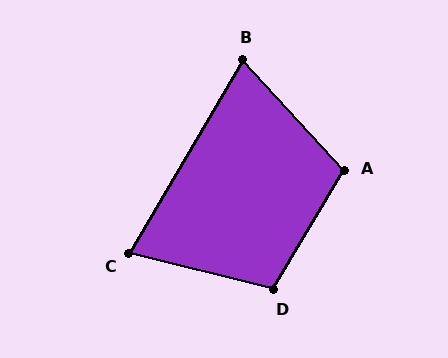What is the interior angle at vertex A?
Approximately 106 degrees (obtuse).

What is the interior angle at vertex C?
Approximately 74 degrees (acute).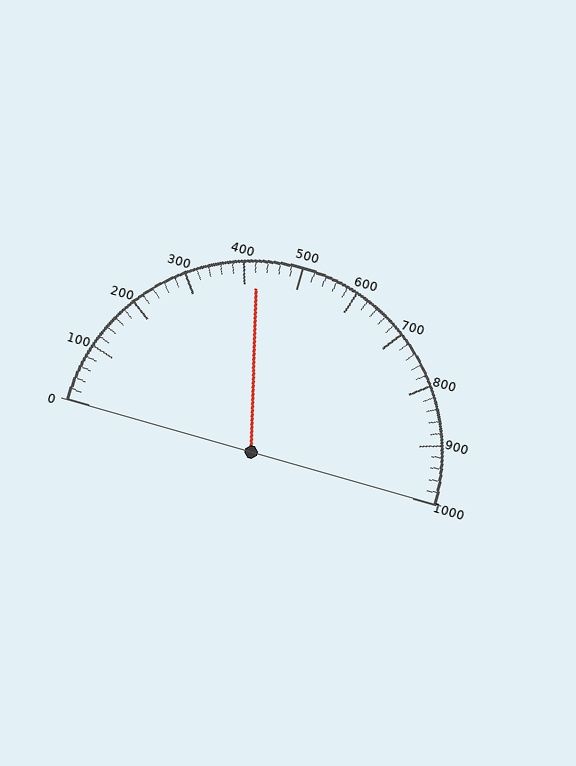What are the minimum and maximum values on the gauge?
The gauge ranges from 0 to 1000.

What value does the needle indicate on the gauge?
The needle indicates approximately 420.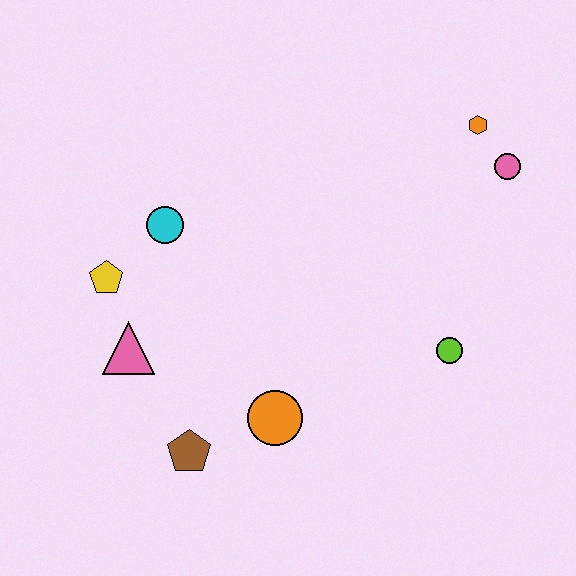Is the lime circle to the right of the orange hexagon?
No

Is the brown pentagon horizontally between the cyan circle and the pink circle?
Yes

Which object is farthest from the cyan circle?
The pink circle is farthest from the cyan circle.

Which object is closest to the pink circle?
The orange hexagon is closest to the pink circle.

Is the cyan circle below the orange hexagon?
Yes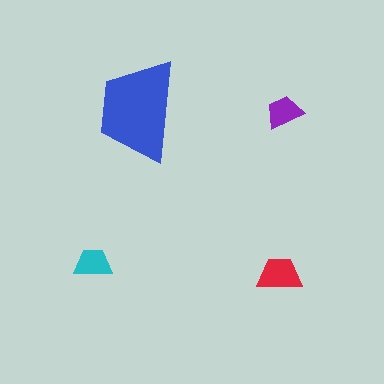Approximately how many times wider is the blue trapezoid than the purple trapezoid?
About 2.5 times wider.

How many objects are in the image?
There are 4 objects in the image.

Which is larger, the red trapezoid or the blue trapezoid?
The blue one.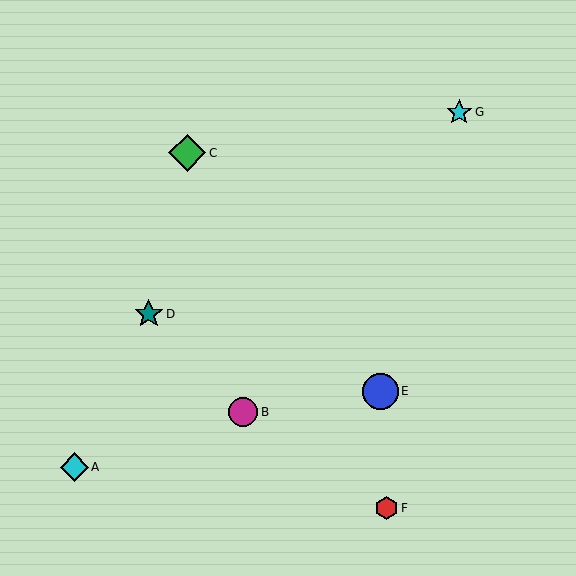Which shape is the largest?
The green diamond (labeled C) is the largest.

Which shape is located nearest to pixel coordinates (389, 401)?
The blue circle (labeled E) at (381, 391) is nearest to that location.